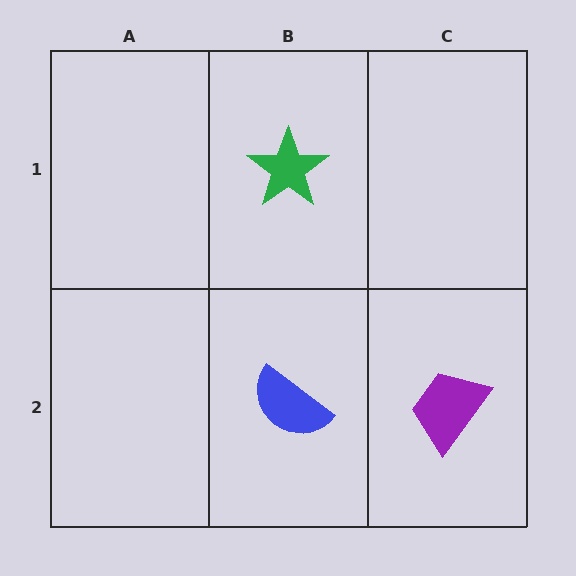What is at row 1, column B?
A green star.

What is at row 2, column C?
A purple trapezoid.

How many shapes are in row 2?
2 shapes.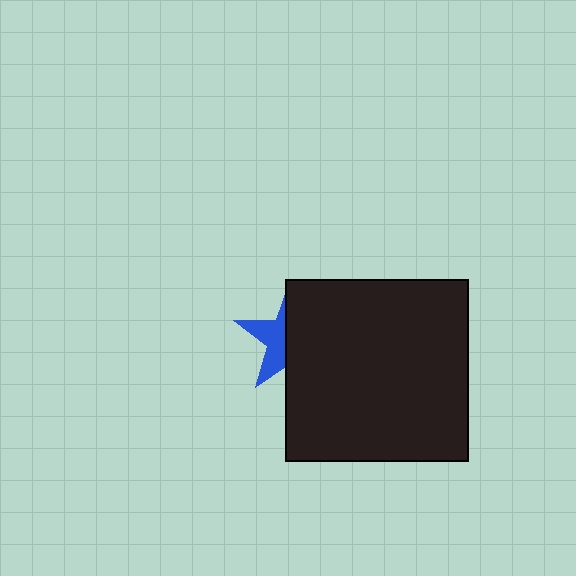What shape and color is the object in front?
The object in front is a black square.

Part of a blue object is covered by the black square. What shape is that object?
It is a star.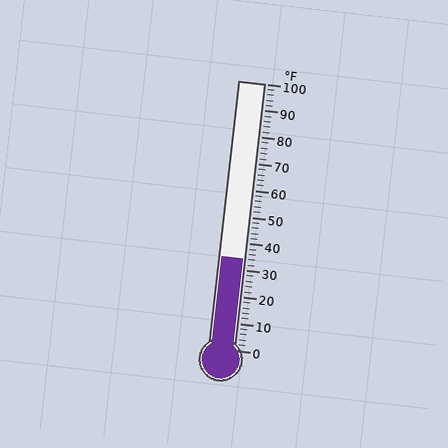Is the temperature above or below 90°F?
The temperature is below 90°F.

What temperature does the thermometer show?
The thermometer shows approximately 34°F.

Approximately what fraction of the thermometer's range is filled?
The thermometer is filled to approximately 35% of its range.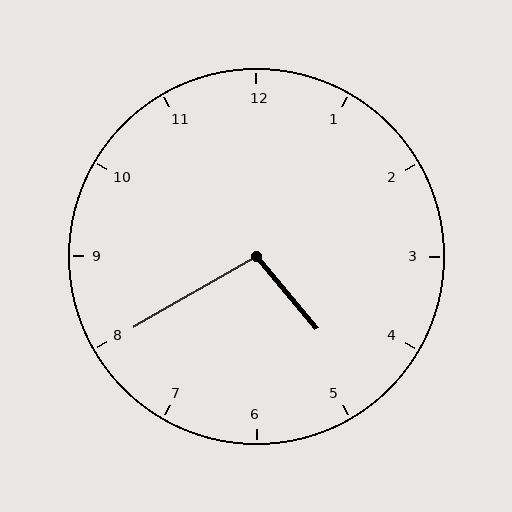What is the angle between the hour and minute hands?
Approximately 100 degrees.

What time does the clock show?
4:40.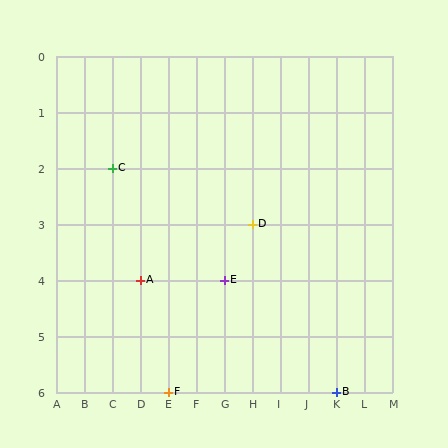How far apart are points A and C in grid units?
Points A and C are 1 column and 2 rows apart (about 2.2 grid units diagonally).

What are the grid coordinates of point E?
Point E is at grid coordinates (G, 4).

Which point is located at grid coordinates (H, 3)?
Point D is at (H, 3).